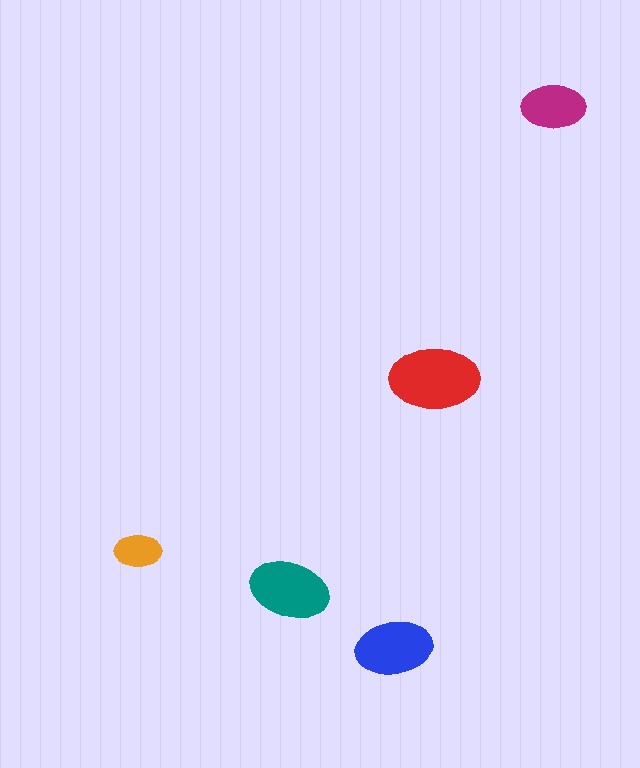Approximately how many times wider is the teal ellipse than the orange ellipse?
About 1.5 times wider.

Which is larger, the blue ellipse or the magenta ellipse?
The blue one.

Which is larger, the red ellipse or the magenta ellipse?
The red one.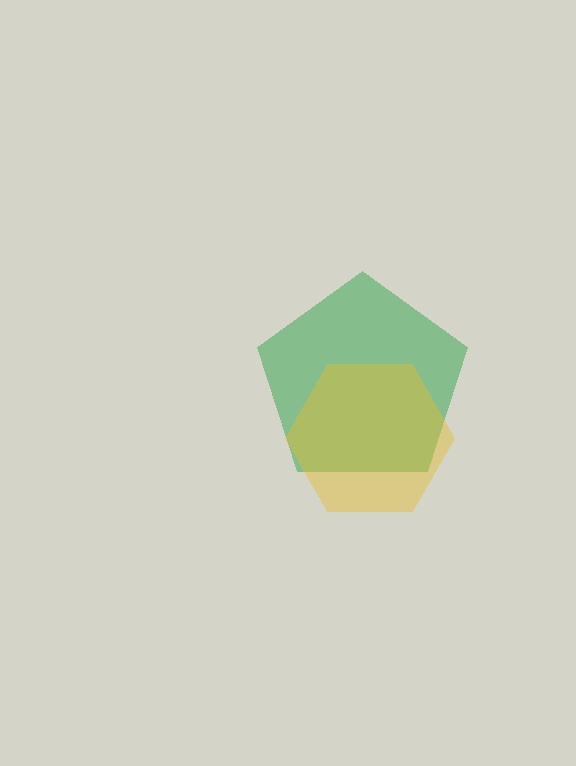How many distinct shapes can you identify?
There are 2 distinct shapes: a green pentagon, a yellow hexagon.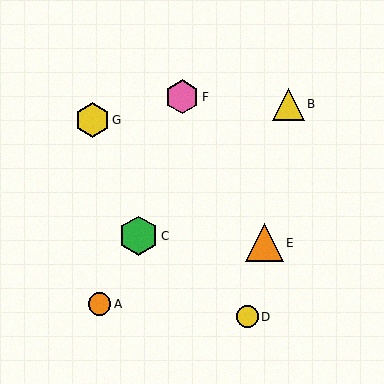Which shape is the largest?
The green hexagon (labeled C) is the largest.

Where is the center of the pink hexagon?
The center of the pink hexagon is at (182, 97).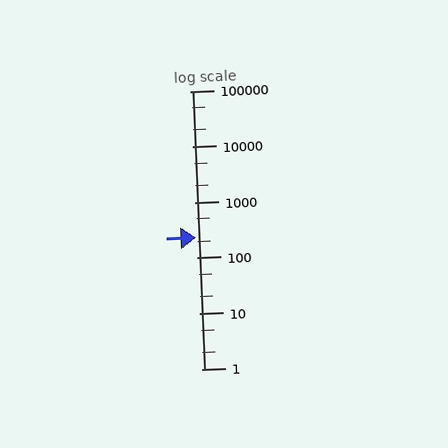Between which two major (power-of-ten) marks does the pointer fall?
The pointer is between 100 and 1000.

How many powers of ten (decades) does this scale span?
The scale spans 5 decades, from 1 to 100000.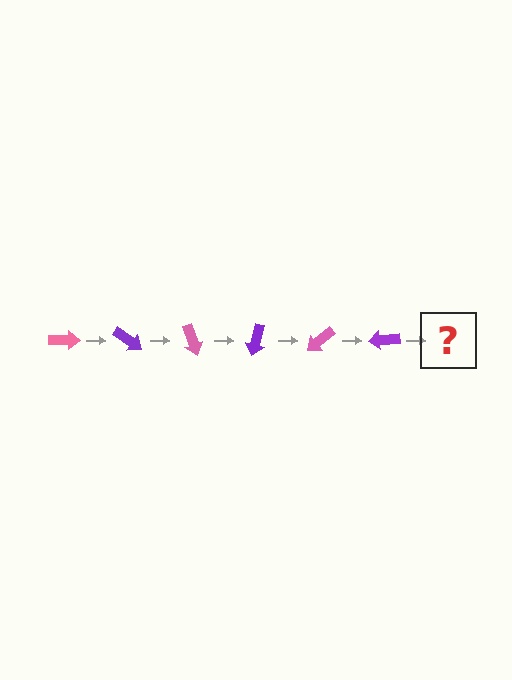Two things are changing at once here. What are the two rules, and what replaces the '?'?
The two rules are that it rotates 35 degrees each step and the color cycles through pink and purple. The '?' should be a pink arrow, rotated 210 degrees from the start.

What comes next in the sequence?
The next element should be a pink arrow, rotated 210 degrees from the start.